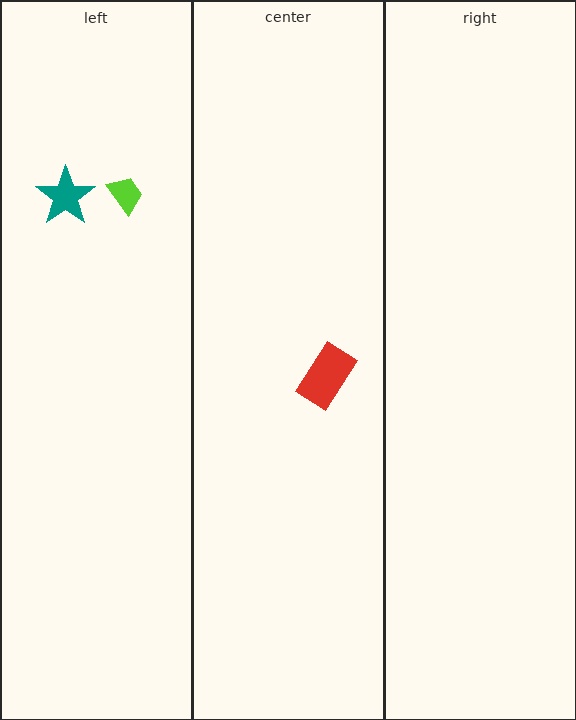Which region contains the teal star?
The left region.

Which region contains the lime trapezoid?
The left region.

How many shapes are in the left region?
2.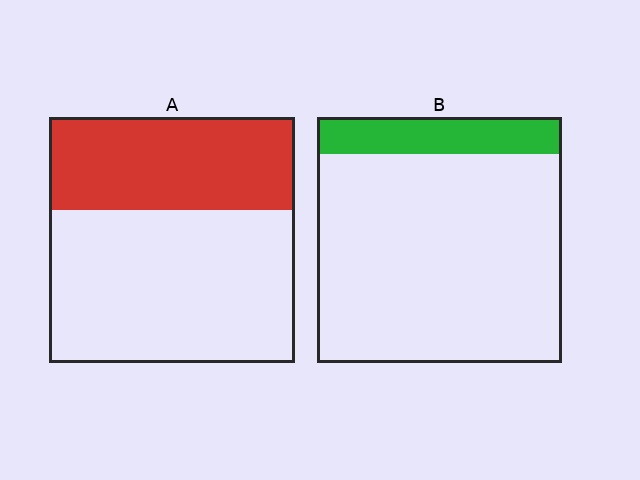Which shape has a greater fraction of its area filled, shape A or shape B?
Shape A.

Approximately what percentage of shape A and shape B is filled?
A is approximately 40% and B is approximately 15%.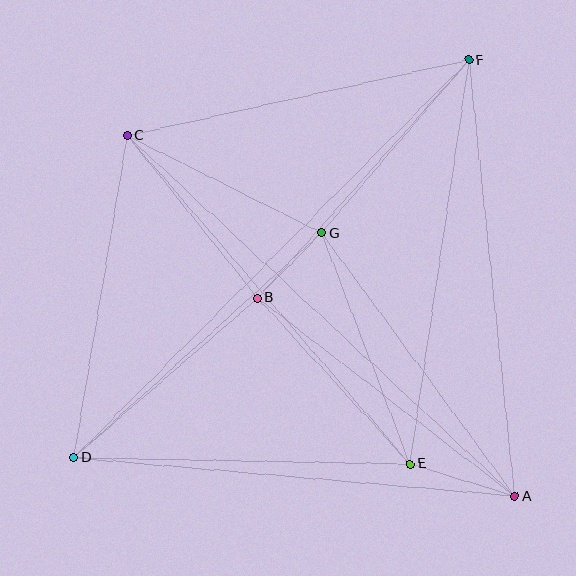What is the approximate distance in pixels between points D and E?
The distance between D and E is approximately 336 pixels.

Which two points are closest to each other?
Points B and G are closest to each other.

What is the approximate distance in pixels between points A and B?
The distance between A and B is approximately 326 pixels.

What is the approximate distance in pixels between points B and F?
The distance between B and F is approximately 318 pixels.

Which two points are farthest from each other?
Points D and F are farthest from each other.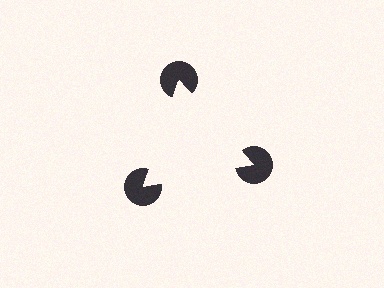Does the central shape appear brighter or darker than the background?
It typically appears slightly brighter than the background, even though no actual brightness change is drawn.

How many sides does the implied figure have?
3 sides.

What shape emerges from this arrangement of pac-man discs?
An illusory triangle — its edges are inferred from the aligned wedge cuts in the pac-man discs, not physically drawn.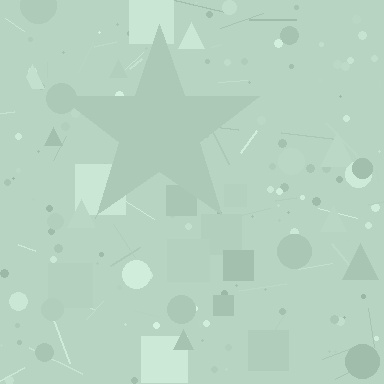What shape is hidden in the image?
A star is hidden in the image.